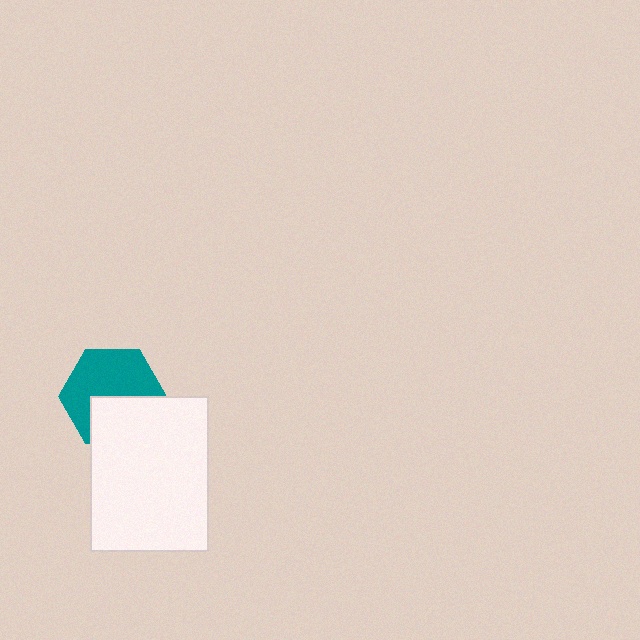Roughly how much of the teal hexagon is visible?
About half of it is visible (roughly 60%).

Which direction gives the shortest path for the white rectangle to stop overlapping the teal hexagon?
Moving down gives the shortest separation.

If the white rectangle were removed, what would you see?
You would see the complete teal hexagon.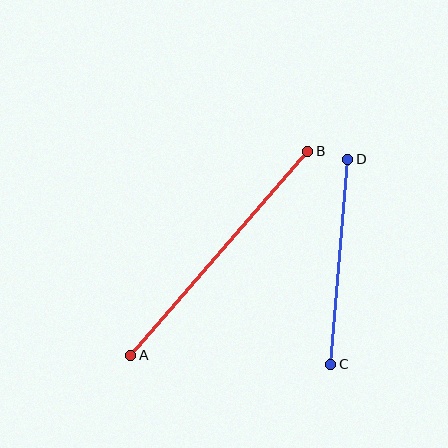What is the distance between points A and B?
The distance is approximately 270 pixels.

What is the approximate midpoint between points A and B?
The midpoint is at approximately (219, 253) pixels.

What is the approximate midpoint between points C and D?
The midpoint is at approximately (339, 262) pixels.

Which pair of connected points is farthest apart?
Points A and B are farthest apart.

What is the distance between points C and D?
The distance is approximately 206 pixels.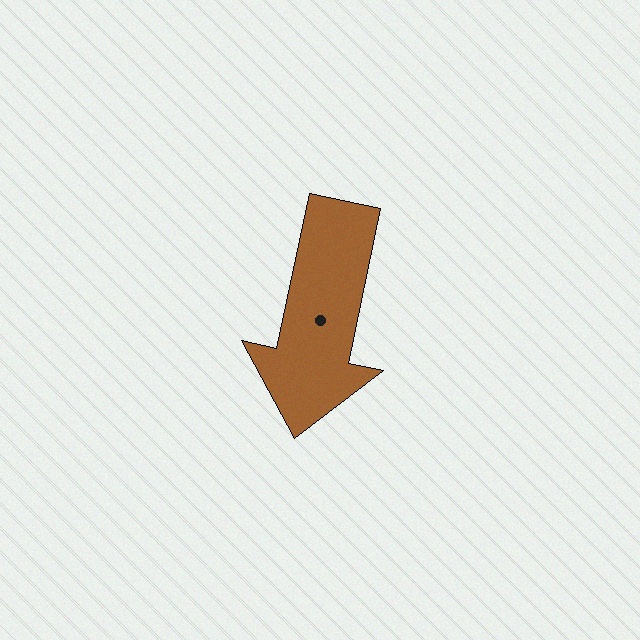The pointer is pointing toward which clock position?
Roughly 6 o'clock.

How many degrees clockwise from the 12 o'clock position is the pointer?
Approximately 192 degrees.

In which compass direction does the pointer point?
South.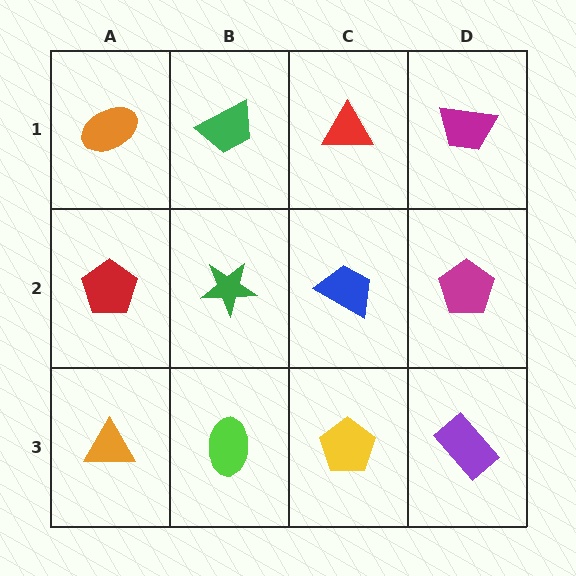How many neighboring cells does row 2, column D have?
3.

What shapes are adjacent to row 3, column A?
A red pentagon (row 2, column A), a lime ellipse (row 3, column B).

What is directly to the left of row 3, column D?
A yellow pentagon.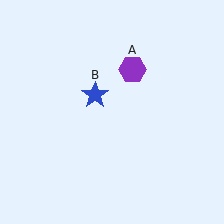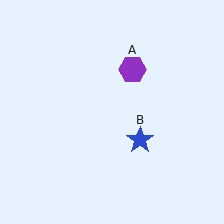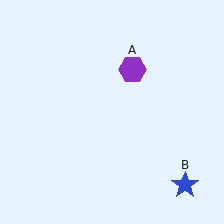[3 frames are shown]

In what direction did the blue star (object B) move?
The blue star (object B) moved down and to the right.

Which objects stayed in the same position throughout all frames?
Purple hexagon (object A) remained stationary.